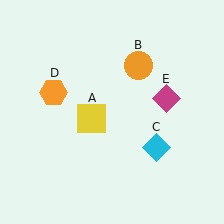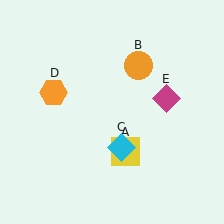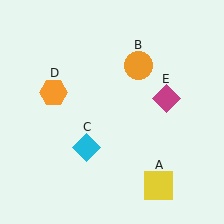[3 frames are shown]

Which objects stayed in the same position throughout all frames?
Orange circle (object B) and orange hexagon (object D) and magenta diamond (object E) remained stationary.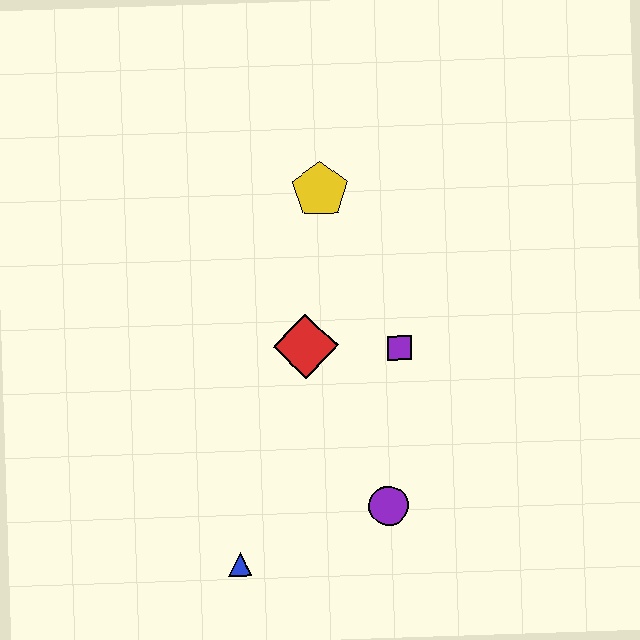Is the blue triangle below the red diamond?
Yes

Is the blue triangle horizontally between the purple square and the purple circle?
No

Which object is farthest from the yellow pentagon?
The blue triangle is farthest from the yellow pentagon.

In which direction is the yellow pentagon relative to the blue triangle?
The yellow pentagon is above the blue triangle.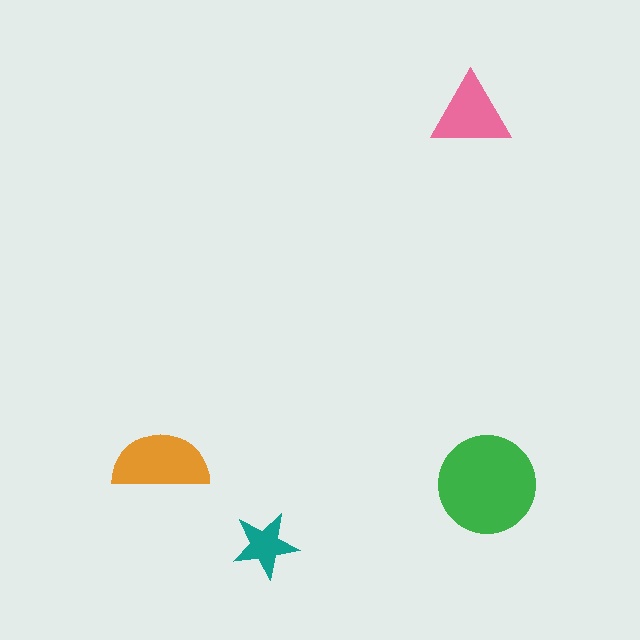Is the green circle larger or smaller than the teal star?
Larger.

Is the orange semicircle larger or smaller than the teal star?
Larger.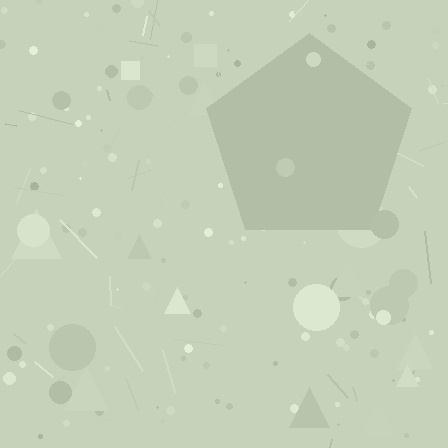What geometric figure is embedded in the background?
A pentagon is embedded in the background.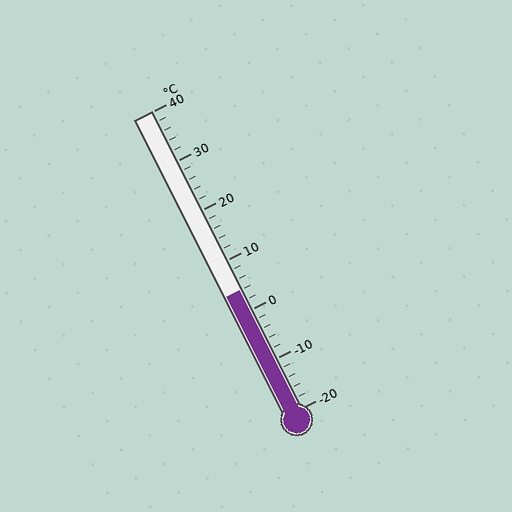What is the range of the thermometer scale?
The thermometer scale ranges from -20°C to 40°C.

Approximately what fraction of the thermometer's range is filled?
The thermometer is filled to approximately 40% of its range.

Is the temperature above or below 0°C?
The temperature is above 0°C.